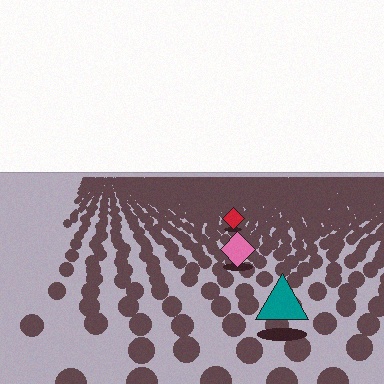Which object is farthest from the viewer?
The red diamond is farthest from the viewer. It appears smaller and the ground texture around it is denser.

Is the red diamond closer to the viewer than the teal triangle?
No. The teal triangle is closer — you can tell from the texture gradient: the ground texture is coarser near it.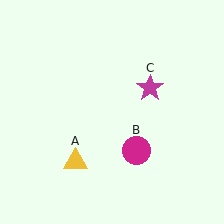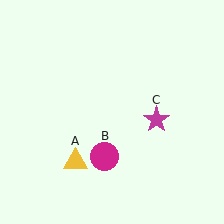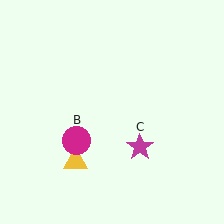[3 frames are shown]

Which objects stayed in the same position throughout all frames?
Yellow triangle (object A) remained stationary.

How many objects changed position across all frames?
2 objects changed position: magenta circle (object B), magenta star (object C).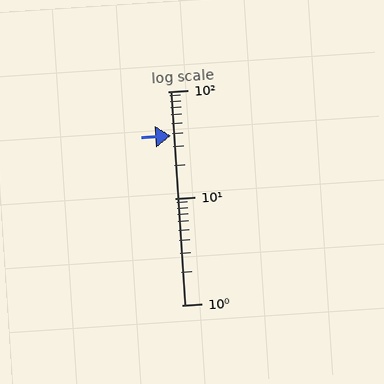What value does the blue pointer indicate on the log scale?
The pointer indicates approximately 38.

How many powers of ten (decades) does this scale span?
The scale spans 2 decades, from 1 to 100.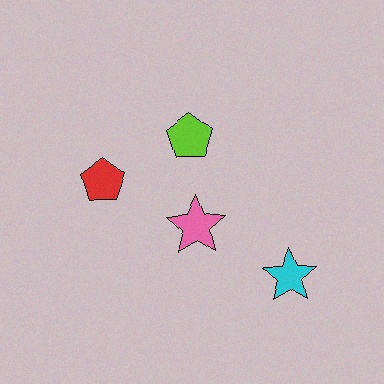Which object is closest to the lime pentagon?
The pink star is closest to the lime pentagon.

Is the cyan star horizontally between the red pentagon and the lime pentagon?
No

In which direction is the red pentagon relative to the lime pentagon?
The red pentagon is to the left of the lime pentagon.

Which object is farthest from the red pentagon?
The cyan star is farthest from the red pentagon.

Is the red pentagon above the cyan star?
Yes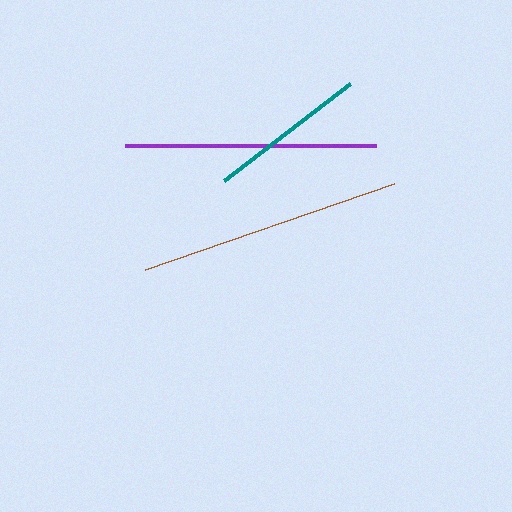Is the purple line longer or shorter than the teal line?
The purple line is longer than the teal line.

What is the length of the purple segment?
The purple segment is approximately 251 pixels long.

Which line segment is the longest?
The brown line is the longest at approximately 263 pixels.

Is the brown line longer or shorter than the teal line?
The brown line is longer than the teal line.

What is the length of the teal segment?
The teal segment is approximately 160 pixels long.